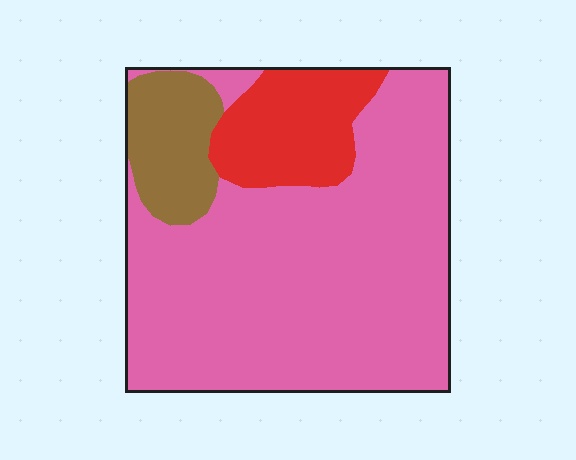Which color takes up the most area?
Pink, at roughly 75%.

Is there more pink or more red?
Pink.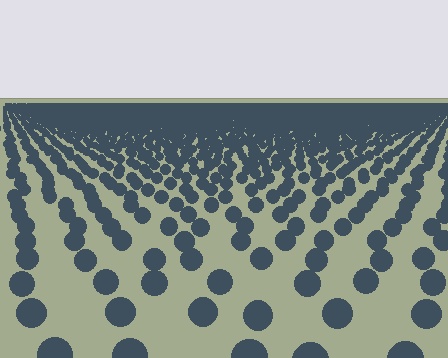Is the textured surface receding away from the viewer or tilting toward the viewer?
The surface is receding away from the viewer. Texture elements get smaller and denser toward the top.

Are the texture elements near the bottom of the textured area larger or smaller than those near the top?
Larger. Near the bottom, elements are closer to the viewer and appear at a bigger on-screen size.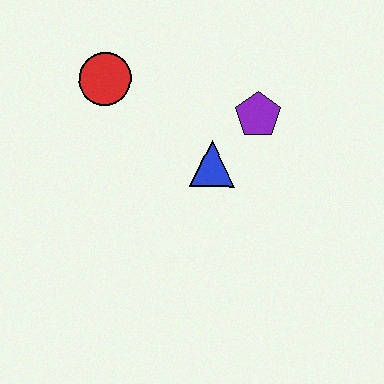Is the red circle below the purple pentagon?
No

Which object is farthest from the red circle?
The purple pentagon is farthest from the red circle.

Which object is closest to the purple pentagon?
The blue triangle is closest to the purple pentagon.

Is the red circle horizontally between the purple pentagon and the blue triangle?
No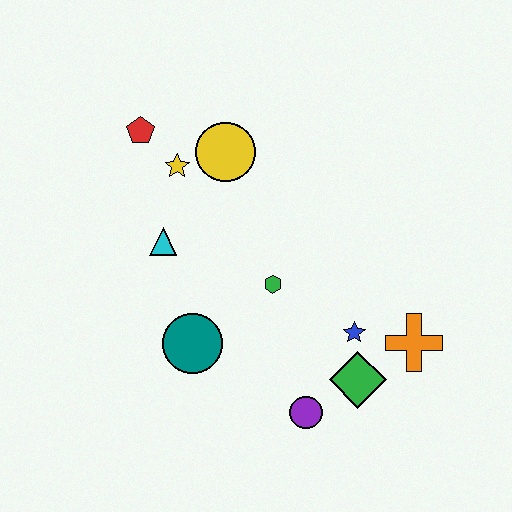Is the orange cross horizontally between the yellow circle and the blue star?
No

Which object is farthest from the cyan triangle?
The orange cross is farthest from the cyan triangle.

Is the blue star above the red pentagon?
No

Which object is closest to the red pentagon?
The yellow star is closest to the red pentagon.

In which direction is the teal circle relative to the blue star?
The teal circle is to the left of the blue star.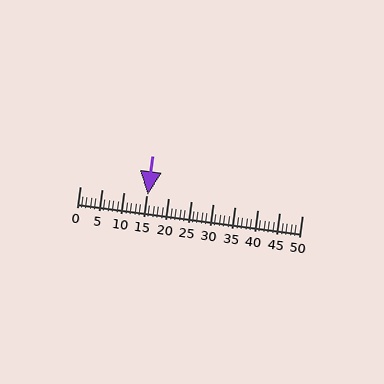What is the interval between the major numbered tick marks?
The major tick marks are spaced 5 units apart.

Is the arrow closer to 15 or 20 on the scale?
The arrow is closer to 15.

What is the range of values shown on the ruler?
The ruler shows values from 0 to 50.